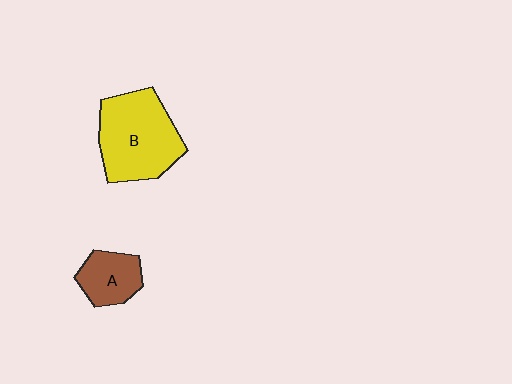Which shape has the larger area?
Shape B (yellow).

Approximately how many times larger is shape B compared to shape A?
Approximately 2.1 times.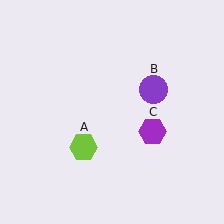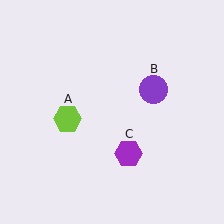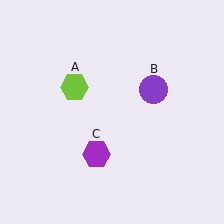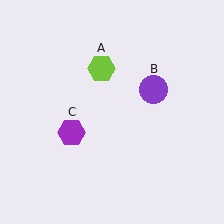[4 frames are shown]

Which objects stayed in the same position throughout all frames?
Purple circle (object B) remained stationary.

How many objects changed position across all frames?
2 objects changed position: lime hexagon (object A), purple hexagon (object C).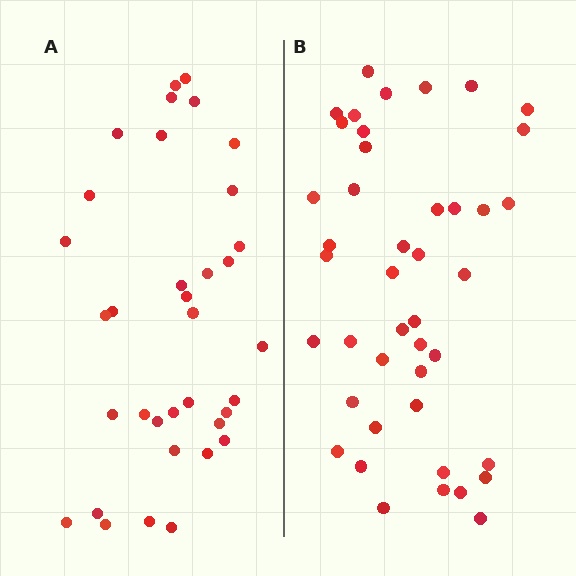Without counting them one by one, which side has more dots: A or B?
Region B (the right region) has more dots.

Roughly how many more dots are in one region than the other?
Region B has roughly 8 or so more dots than region A.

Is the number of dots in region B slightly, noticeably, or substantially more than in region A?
Region B has only slightly more — the two regions are fairly close. The ratio is roughly 1.2 to 1.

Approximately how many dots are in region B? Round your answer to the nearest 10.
About 40 dots. (The exact count is 43, which rounds to 40.)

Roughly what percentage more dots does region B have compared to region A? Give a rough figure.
About 25% more.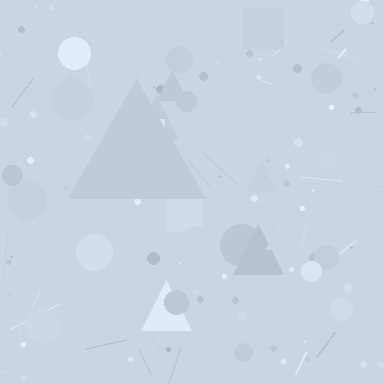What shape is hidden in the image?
A triangle is hidden in the image.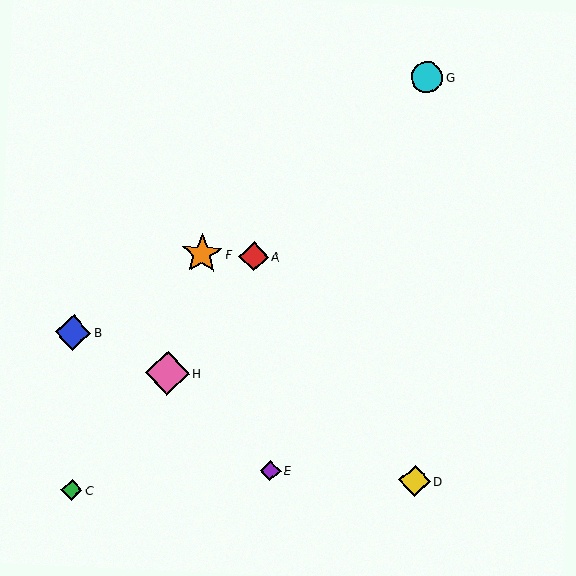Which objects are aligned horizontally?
Objects A, F are aligned horizontally.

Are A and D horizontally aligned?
No, A is at y≈257 and D is at y≈481.